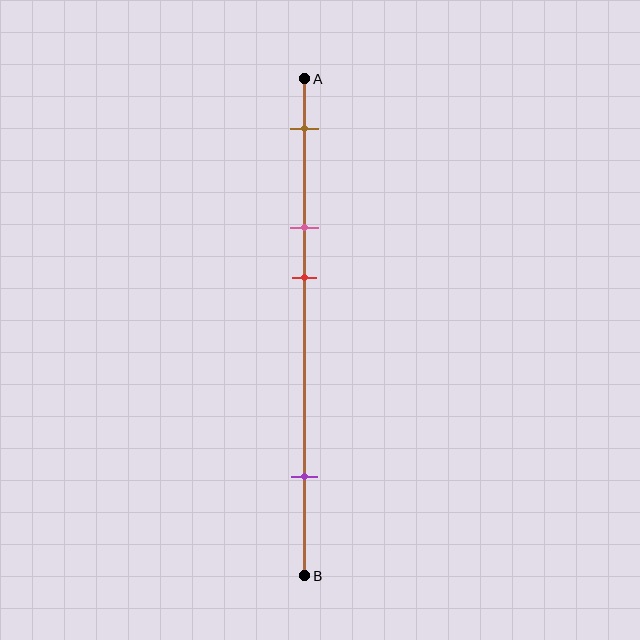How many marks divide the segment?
There are 4 marks dividing the segment.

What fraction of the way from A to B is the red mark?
The red mark is approximately 40% (0.4) of the way from A to B.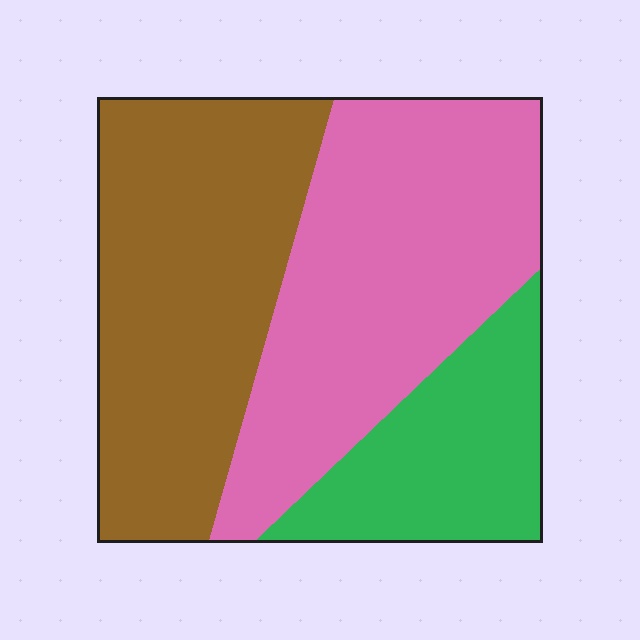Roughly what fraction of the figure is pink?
Pink covers 41% of the figure.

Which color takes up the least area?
Green, at roughly 20%.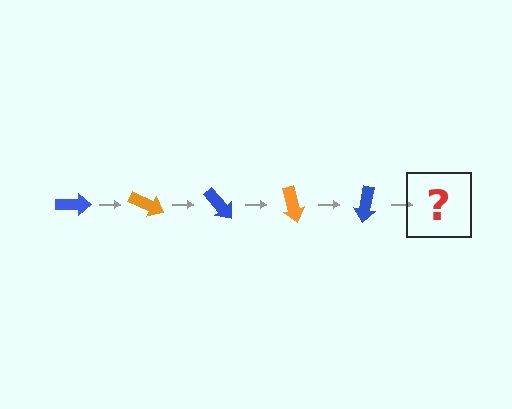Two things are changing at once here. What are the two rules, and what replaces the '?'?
The two rules are that it rotates 25 degrees each step and the color cycles through blue and orange. The '?' should be an orange arrow, rotated 125 degrees from the start.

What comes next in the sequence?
The next element should be an orange arrow, rotated 125 degrees from the start.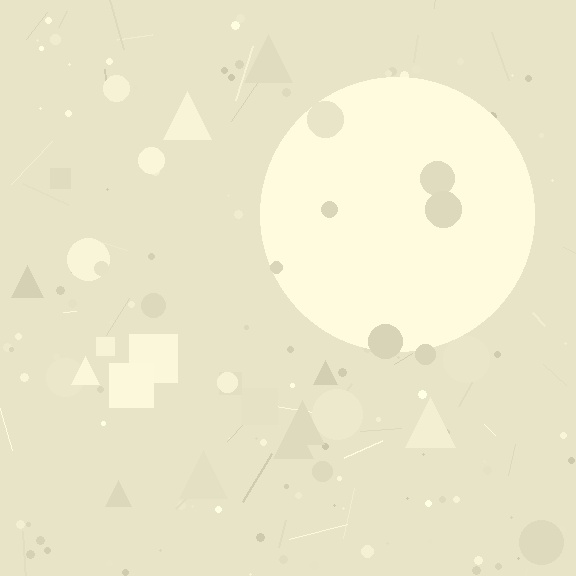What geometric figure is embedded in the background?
A circle is embedded in the background.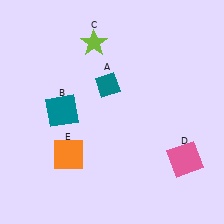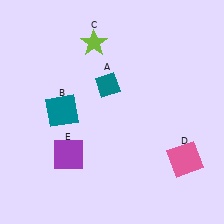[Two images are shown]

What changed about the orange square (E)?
In Image 1, E is orange. In Image 2, it changed to purple.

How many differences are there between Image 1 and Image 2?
There is 1 difference between the two images.